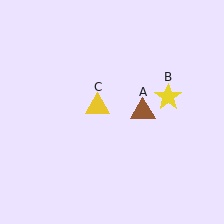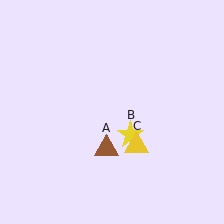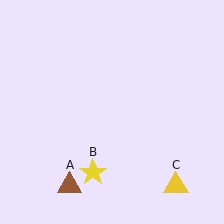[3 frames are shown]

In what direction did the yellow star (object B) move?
The yellow star (object B) moved down and to the left.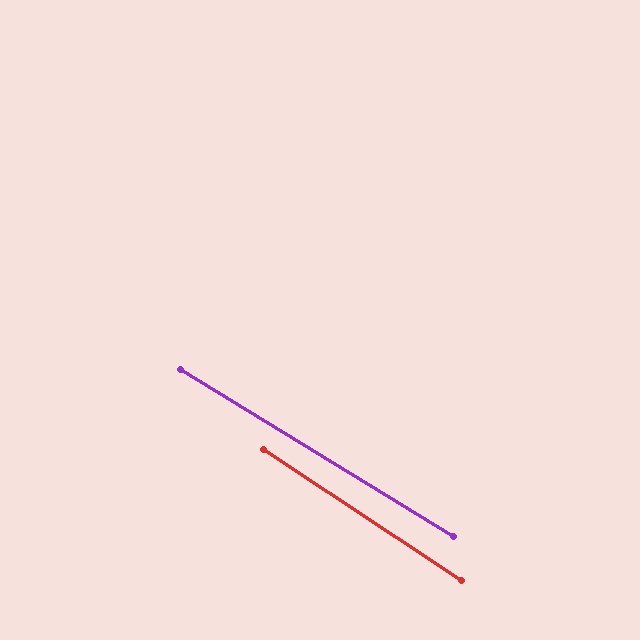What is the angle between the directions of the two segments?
Approximately 2 degrees.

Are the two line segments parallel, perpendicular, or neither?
Parallel — their directions differ by only 1.9°.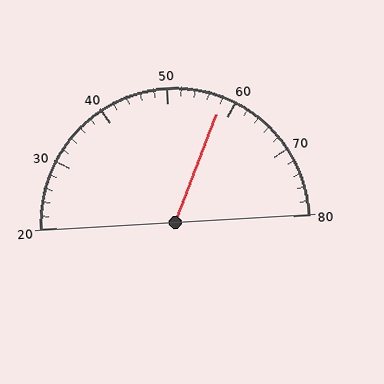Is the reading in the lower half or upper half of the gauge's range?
The reading is in the upper half of the range (20 to 80).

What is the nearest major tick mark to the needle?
The nearest major tick mark is 60.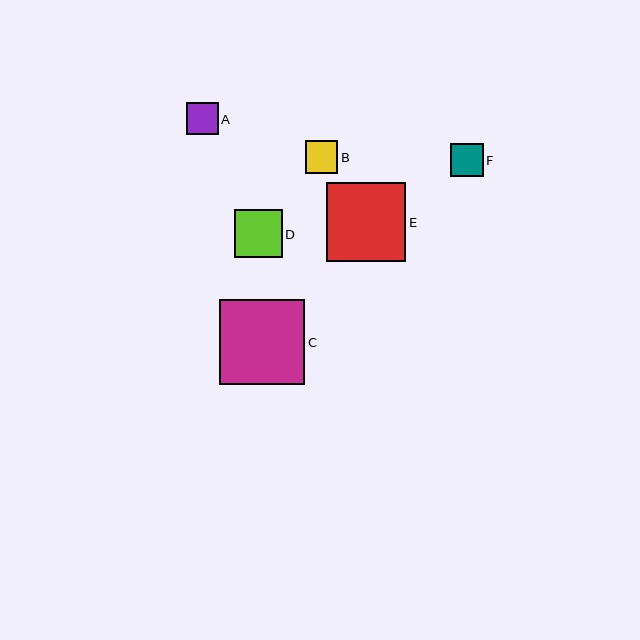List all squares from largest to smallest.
From largest to smallest: C, E, D, F, B, A.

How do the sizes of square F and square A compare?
Square F and square A are approximately the same size.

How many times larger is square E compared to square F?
Square E is approximately 2.4 times the size of square F.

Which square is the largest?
Square C is the largest with a size of approximately 85 pixels.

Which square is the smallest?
Square A is the smallest with a size of approximately 32 pixels.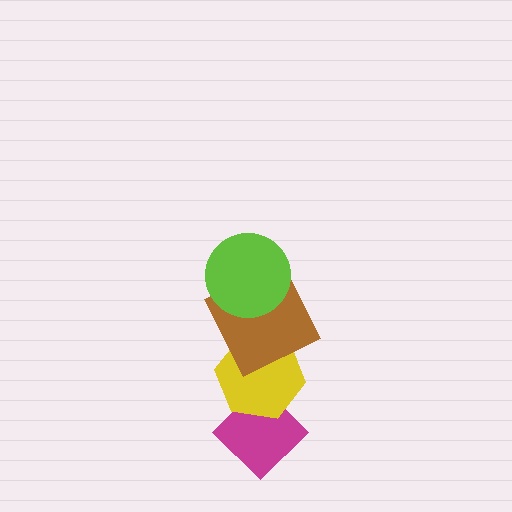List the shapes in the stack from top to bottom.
From top to bottom: the lime circle, the brown square, the yellow hexagon, the magenta diamond.